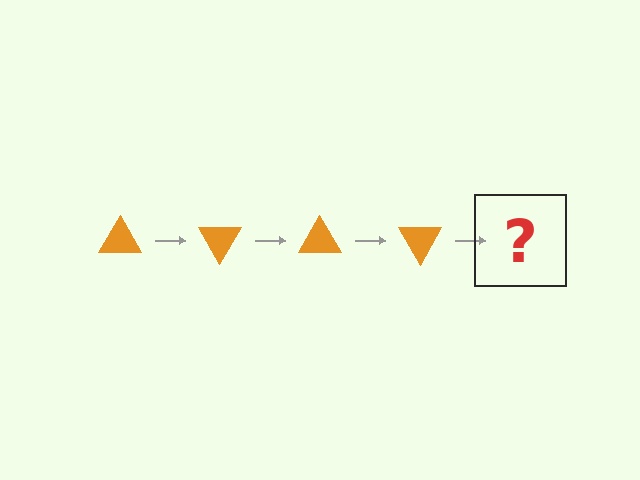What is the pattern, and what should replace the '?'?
The pattern is that the triangle rotates 60 degrees each step. The '?' should be an orange triangle rotated 240 degrees.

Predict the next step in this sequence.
The next step is an orange triangle rotated 240 degrees.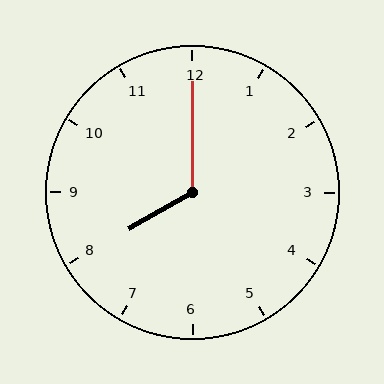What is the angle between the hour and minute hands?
Approximately 120 degrees.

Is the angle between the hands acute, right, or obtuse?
It is obtuse.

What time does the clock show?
8:00.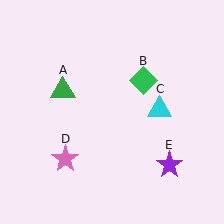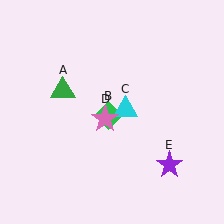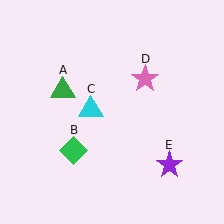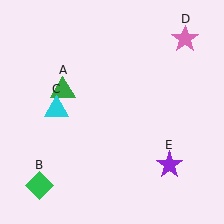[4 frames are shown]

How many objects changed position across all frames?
3 objects changed position: green diamond (object B), cyan triangle (object C), pink star (object D).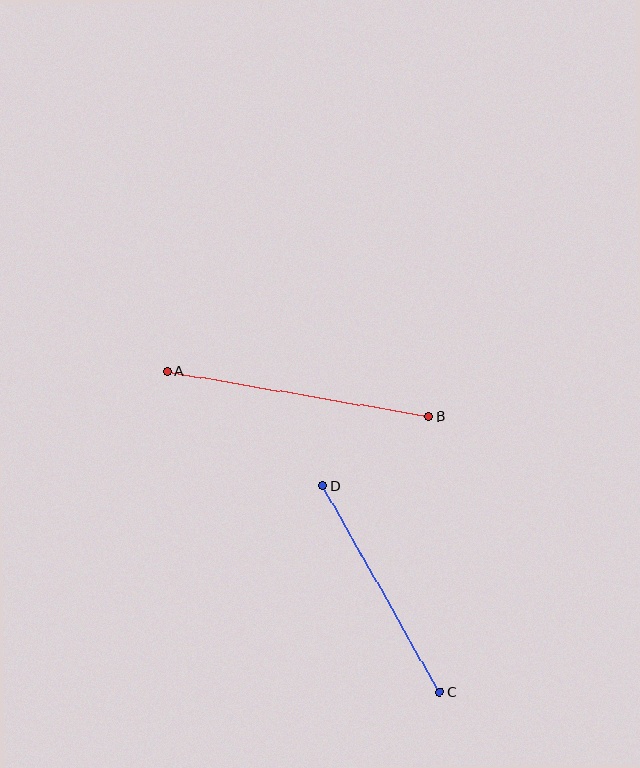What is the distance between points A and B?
The distance is approximately 266 pixels.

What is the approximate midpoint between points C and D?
The midpoint is at approximately (381, 589) pixels.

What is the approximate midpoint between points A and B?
The midpoint is at approximately (298, 394) pixels.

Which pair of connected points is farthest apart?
Points A and B are farthest apart.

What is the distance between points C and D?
The distance is approximately 237 pixels.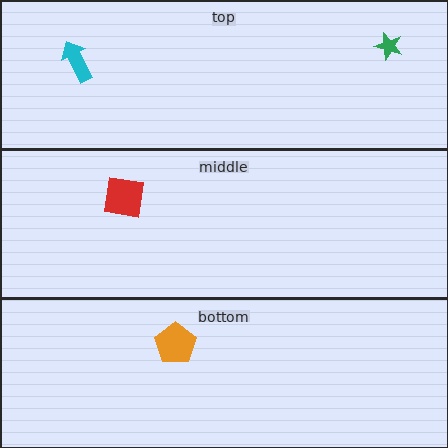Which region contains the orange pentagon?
The bottom region.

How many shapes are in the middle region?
1.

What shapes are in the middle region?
The red square.